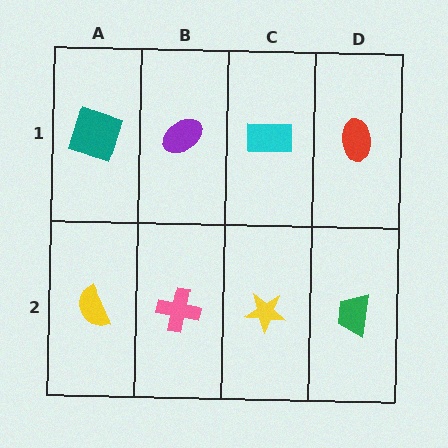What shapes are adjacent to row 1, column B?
A pink cross (row 2, column B), a teal square (row 1, column A), a cyan rectangle (row 1, column C).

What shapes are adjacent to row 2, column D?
A red ellipse (row 1, column D), a yellow star (row 2, column C).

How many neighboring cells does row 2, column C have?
3.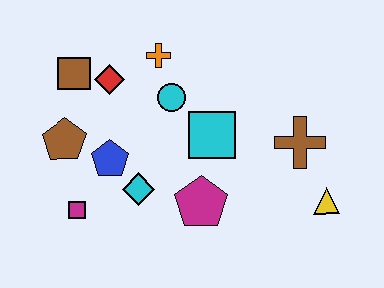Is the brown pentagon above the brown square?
No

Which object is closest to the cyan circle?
The orange cross is closest to the cyan circle.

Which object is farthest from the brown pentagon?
The yellow triangle is farthest from the brown pentagon.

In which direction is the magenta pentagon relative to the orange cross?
The magenta pentagon is below the orange cross.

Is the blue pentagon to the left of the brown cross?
Yes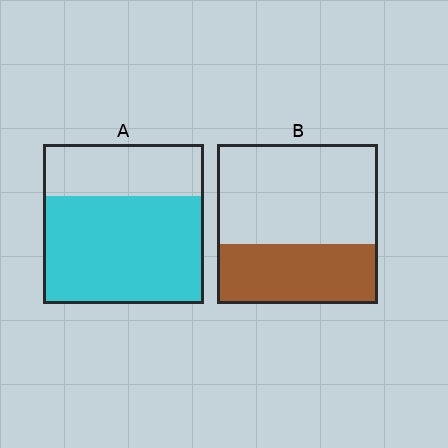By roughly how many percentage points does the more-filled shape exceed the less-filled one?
By roughly 30 percentage points (A over B).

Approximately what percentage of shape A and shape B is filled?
A is approximately 70% and B is approximately 40%.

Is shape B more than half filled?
No.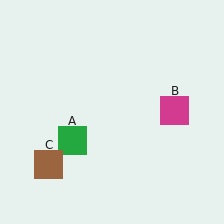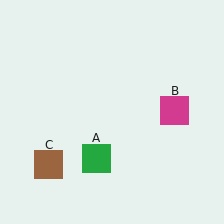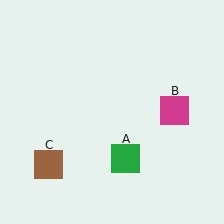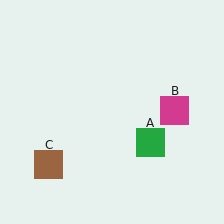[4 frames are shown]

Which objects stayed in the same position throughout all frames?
Magenta square (object B) and brown square (object C) remained stationary.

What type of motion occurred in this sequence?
The green square (object A) rotated counterclockwise around the center of the scene.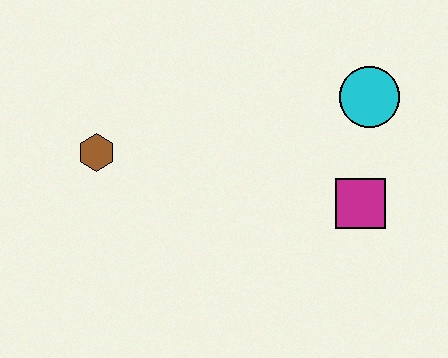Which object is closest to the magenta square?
The cyan circle is closest to the magenta square.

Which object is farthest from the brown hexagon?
The cyan circle is farthest from the brown hexagon.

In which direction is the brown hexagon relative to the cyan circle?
The brown hexagon is to the left of the cyan circle.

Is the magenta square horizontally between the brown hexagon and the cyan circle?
Yes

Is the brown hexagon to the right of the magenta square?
No